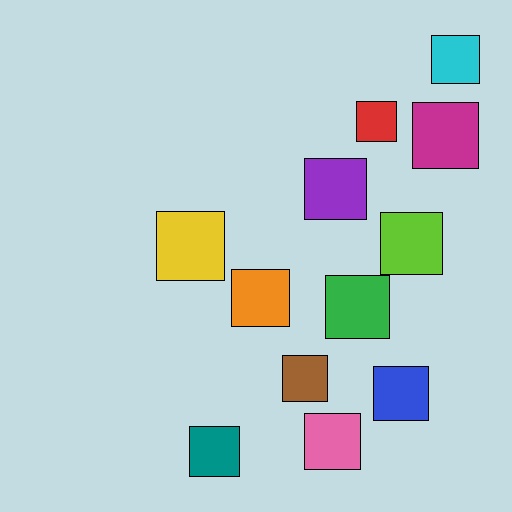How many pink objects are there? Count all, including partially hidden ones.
There is 1 pink object.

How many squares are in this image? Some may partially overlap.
There are 12 squares.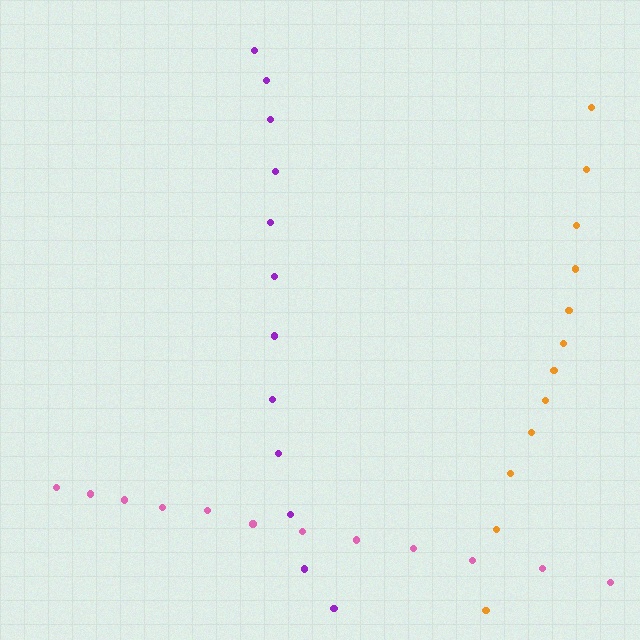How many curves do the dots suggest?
There are 3 distinct paths.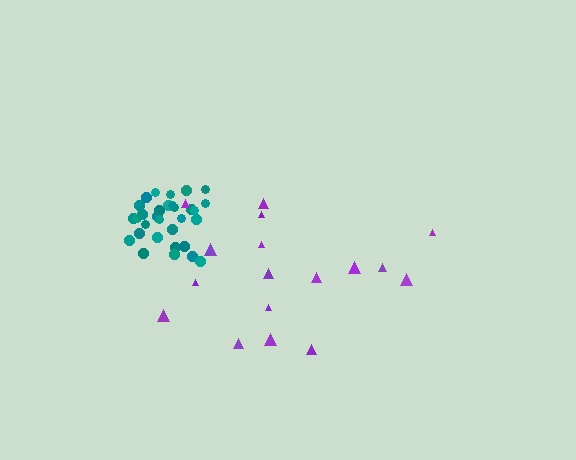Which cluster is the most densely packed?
Teal.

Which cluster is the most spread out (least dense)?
Purple.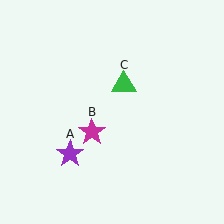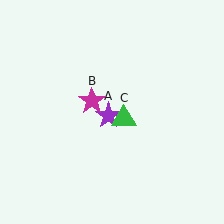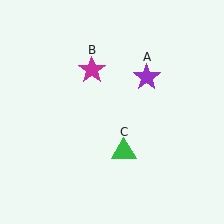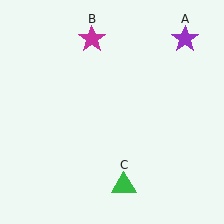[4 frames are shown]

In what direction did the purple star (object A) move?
The purple star (object A) moved up and to the right.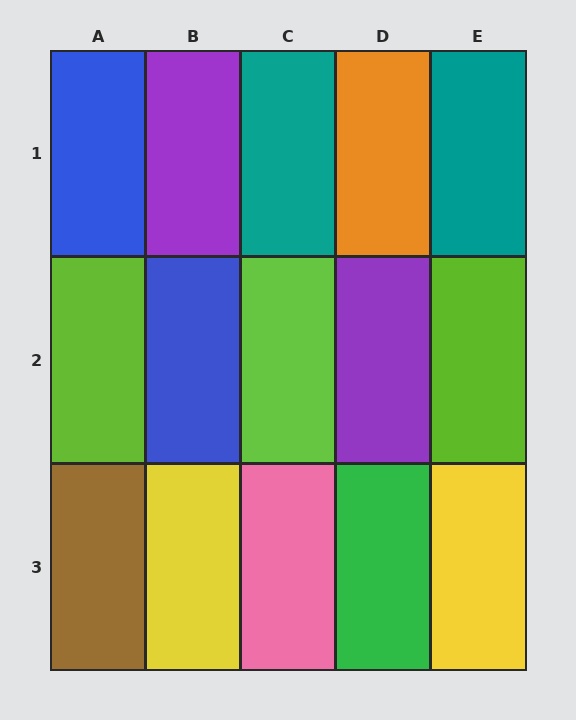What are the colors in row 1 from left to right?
Blue, purple, teal, orange, teal.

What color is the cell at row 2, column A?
Lime.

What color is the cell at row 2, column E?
Lime.